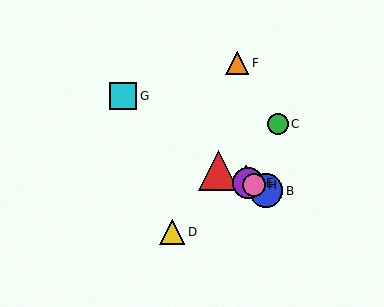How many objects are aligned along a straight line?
4 objects (A, B, E, H) are aligned along a straight line.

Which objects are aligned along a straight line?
Objects A, B, E, H are aligned along a straight line.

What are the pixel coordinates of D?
Object D is at (172, 232).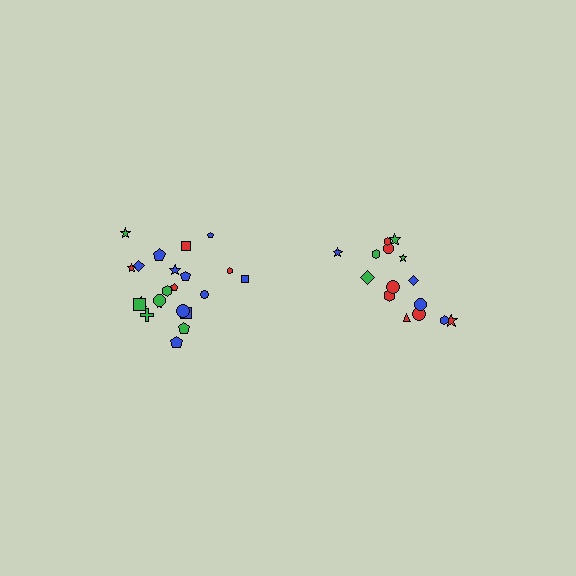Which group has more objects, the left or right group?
The left group.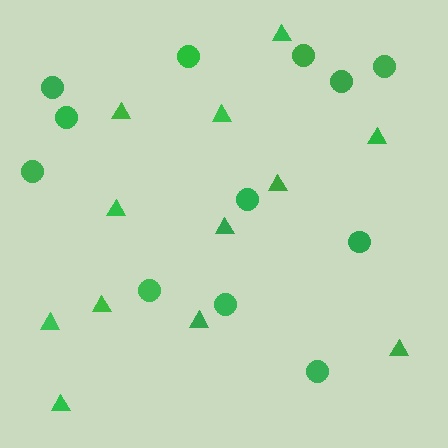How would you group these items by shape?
There are 2 groups: one group of triangles (12) and one group of circles (12).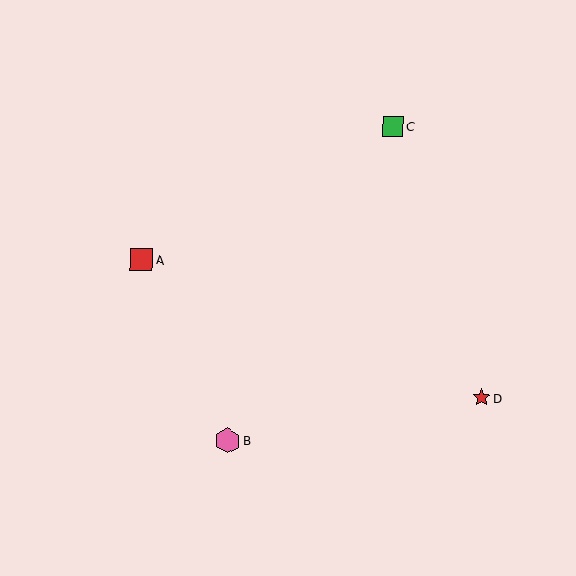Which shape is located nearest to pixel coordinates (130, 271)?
The red square (labeled A) at (141, 260) is nearest to that location.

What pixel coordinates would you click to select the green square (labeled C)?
Click at (393, 127) to select the green square C.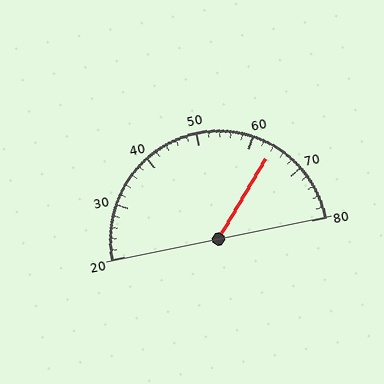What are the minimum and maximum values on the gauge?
The gauge ranges from 20 to 80.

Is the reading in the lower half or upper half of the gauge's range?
The reading is in the upper half of the range (20 to 80).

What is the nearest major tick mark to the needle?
The nearest major tick mark is 60.